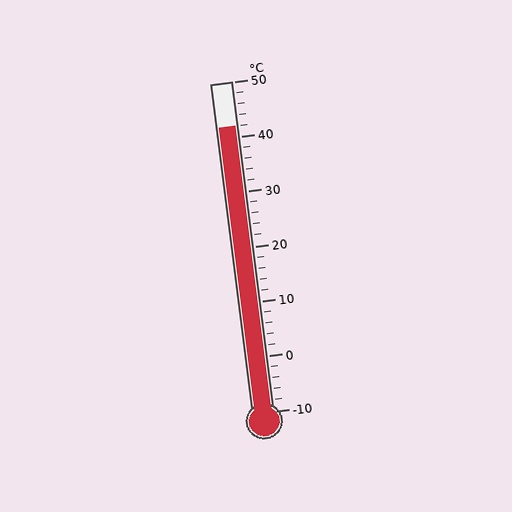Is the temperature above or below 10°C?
The temperature is above 10°C.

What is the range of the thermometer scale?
The thermometer scale ranges from -10°C to 50°C.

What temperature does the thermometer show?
The thermometer shows approximately 42°C.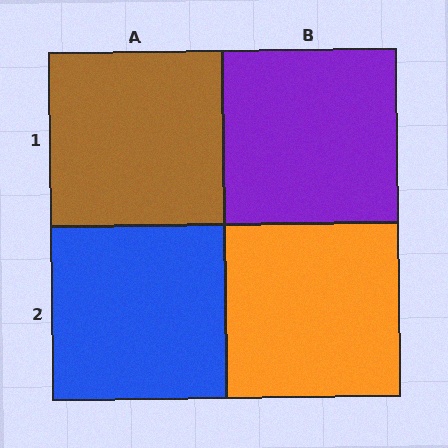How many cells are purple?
1 cell is purple.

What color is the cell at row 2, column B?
Orange.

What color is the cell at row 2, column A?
Blue.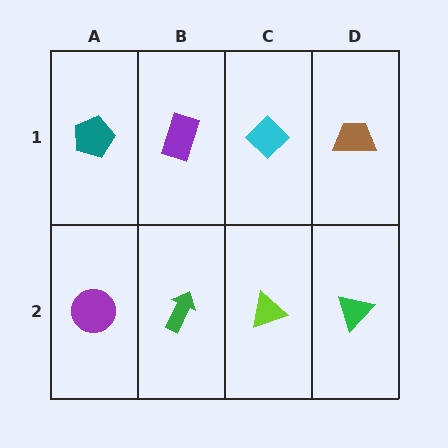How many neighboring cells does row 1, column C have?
3.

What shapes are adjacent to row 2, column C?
A cyan diamond (row 1, column C), a green arrow (row 2, column B), a green triangle (row 2, column D).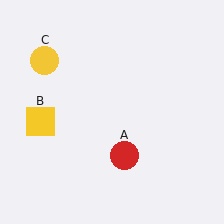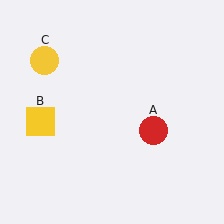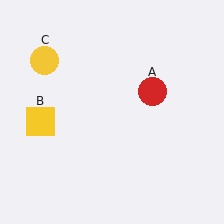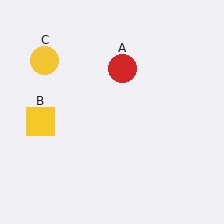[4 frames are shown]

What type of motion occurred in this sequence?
The red circle (object A) rotated counterclockwise around the center of the scene.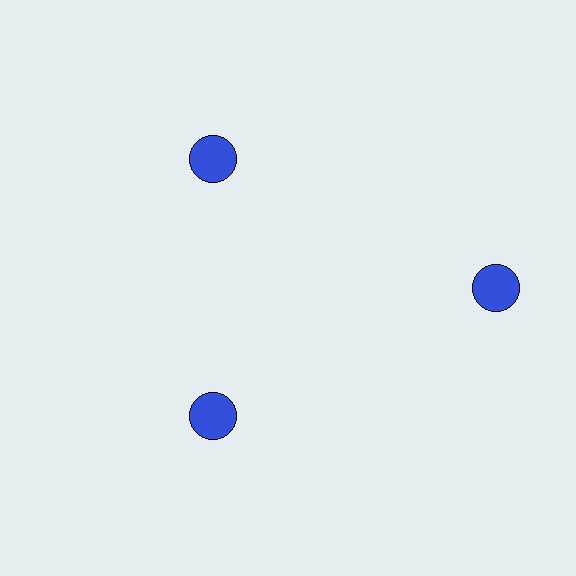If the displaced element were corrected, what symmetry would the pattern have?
It would have 3-fold rotational symmetry — the pattern would map onto itself every 120 degrees.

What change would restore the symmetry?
The symmetry would be restored by moving it inward, back onto the ring so that all 3 circles sit at equal angles and equal distance from the center.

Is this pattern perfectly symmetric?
No. The 3 blue circles are arranged in a ring, but one element near the 3 o'clock position is pushed outward from the center, breaking the 3-fold rotational symmetry.